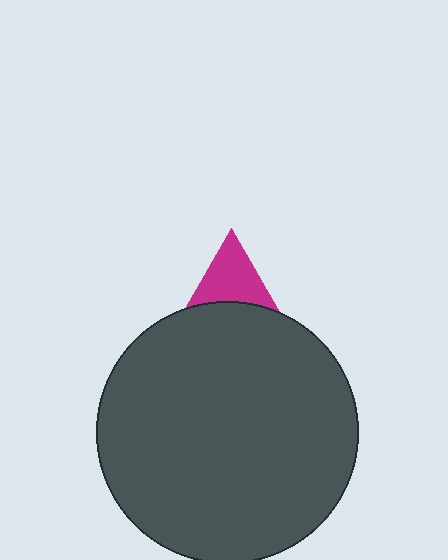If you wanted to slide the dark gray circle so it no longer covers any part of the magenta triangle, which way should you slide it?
Slide it down — that is the most direct way to separate the two shapes.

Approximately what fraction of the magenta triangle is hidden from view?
Roughly 61% of the magenta triangle is hidden behind the dark gray circle.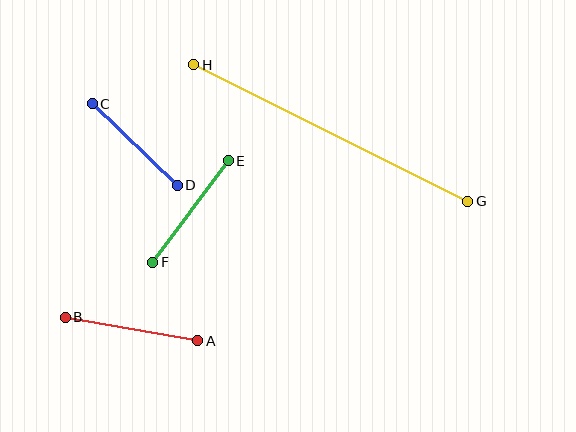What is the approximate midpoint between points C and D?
The midpoint is at approximately (135, 144) pixels.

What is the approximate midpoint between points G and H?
The midpoint is at approximately (331, 133) pixels.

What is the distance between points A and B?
The distance is approximately 134 pixels.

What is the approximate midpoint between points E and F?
The midpoint is at approximately (191, 212) pixels.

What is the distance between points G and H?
The distance is approximately 306 pixels.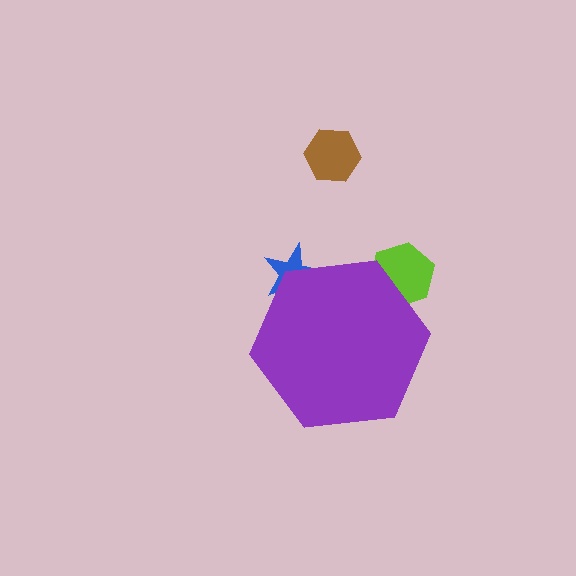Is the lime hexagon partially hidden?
Yes, the lime hexagon is partially hidden behind the purple hexagon.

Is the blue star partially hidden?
Yes, the blue star is partially hidden behind the purple hexagon.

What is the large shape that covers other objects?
A purple hexagon.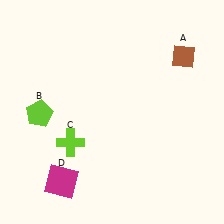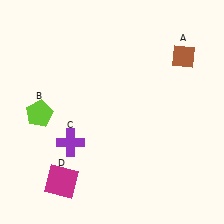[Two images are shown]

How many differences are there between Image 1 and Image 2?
There is 1 difference between the two images.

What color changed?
The cross (C) changed from lime in Image 1 to purple in Image 2.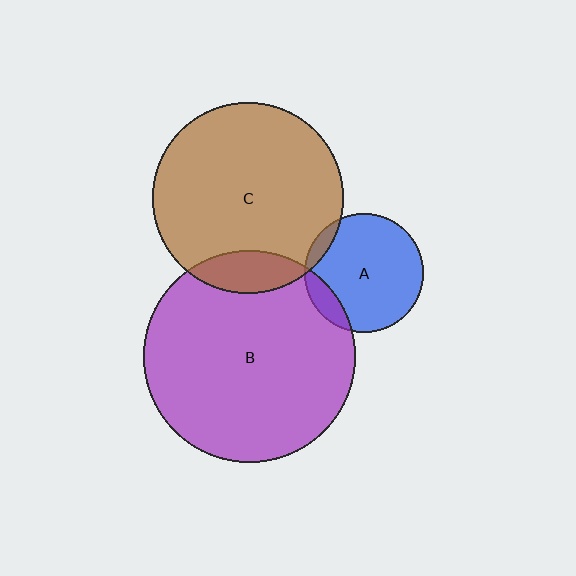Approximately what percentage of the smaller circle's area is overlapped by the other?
Approximately 15%.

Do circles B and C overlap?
Yes.